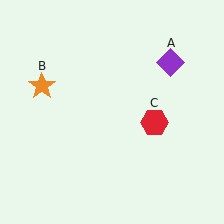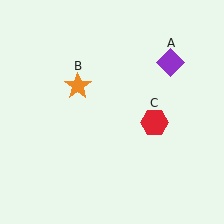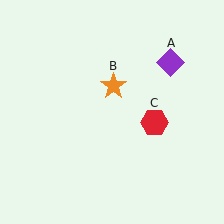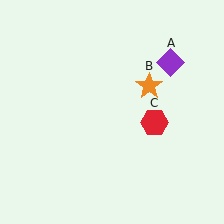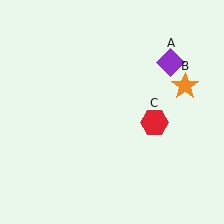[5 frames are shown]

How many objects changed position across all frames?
1 object changed position: orange star (object B).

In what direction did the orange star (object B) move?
The orange star (object B) moved right.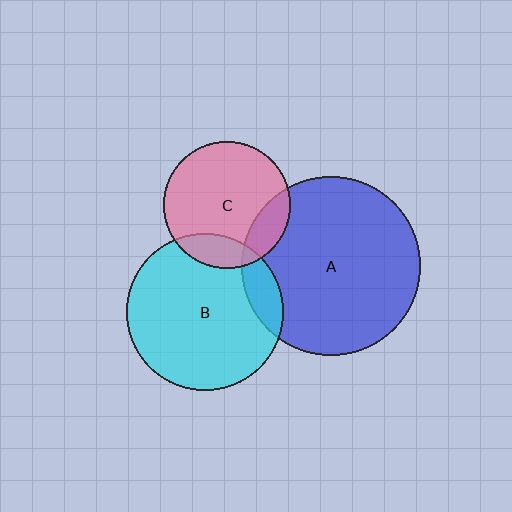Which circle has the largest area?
Circle A (blue).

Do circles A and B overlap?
Yes.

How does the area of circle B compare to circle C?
Approximately 1.5 times.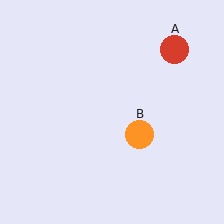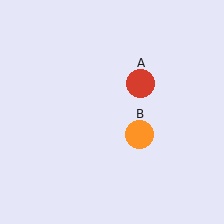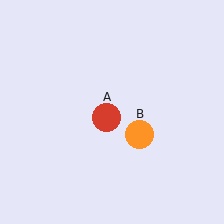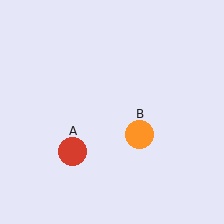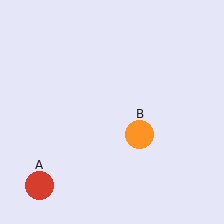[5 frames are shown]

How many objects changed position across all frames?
1 object changed position: red circle (object A).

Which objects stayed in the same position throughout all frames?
Orange circle (object B) remained stationary.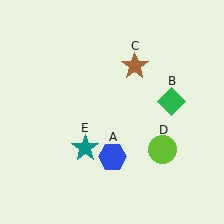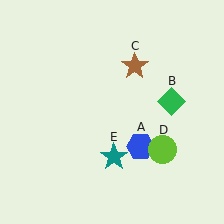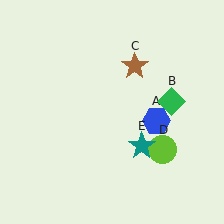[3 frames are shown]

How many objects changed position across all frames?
2 objects changed position: blue hexagon (object A), teal star (object E).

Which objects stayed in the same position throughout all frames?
Green diamond (object B) and brown star (object C) and lime circle (object D) remained stationary.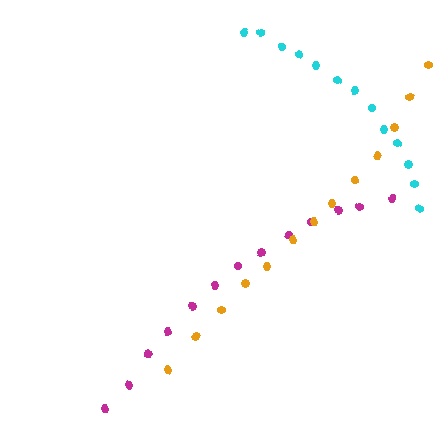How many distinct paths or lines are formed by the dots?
There are 3 distinct paths.